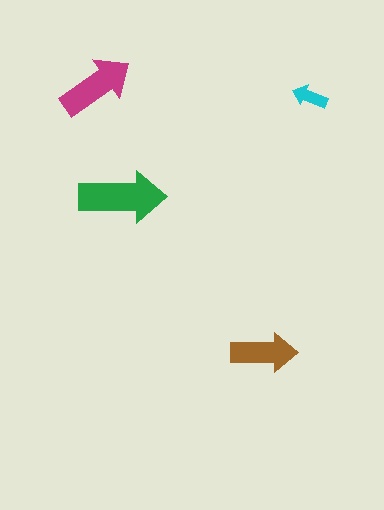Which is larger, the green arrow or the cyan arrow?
The green one.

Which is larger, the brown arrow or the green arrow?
The green one.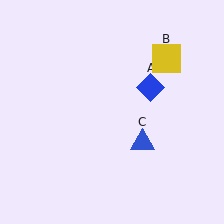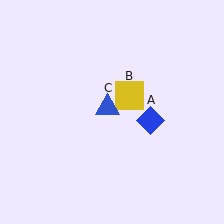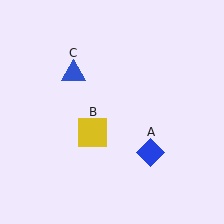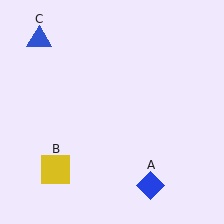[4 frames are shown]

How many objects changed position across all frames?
3 objects changed position: blue diamond (object A), yellow square (object B), blue triangle (object C).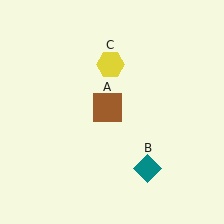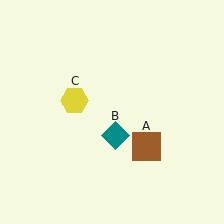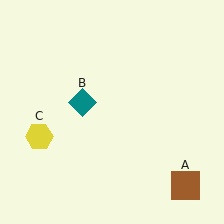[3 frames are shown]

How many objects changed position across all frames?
3 objects changed position: brown square (object A), teal diamond (object B), yellow hexagon (object C).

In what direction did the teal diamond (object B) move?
The teal diamond (object B) moved up and to the left.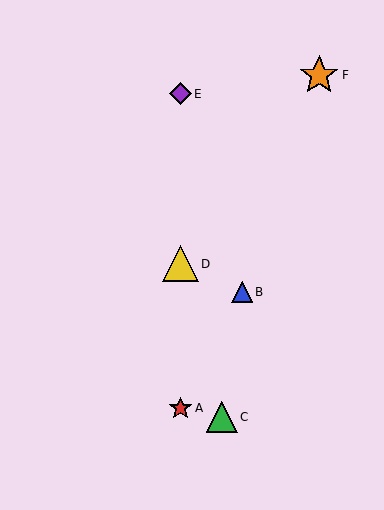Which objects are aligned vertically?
Objects A, D, E are aligned vertically.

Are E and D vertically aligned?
Yes, both are at x≈180.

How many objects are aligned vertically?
3 objects (A, D, E) are aligned vertically.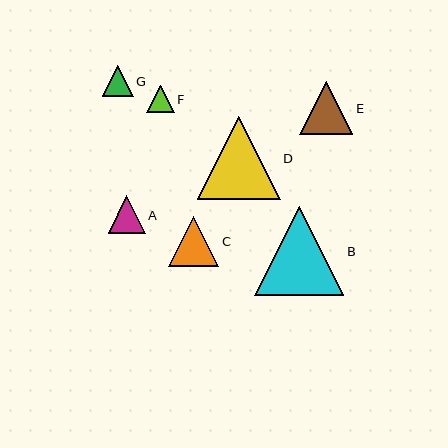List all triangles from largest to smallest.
From largest to smallest: B, D, E, C, A, G, F.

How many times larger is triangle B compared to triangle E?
Triangle B is approximately 1.7 times the size of triangle E.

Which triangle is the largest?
Triangle B is the largest with a size of approximately 90 pixels.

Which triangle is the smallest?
Triangle F is the smallest with a size of approximately 28 pixels.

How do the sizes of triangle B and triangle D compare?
Triangle B and triangle D are approximately the same size.